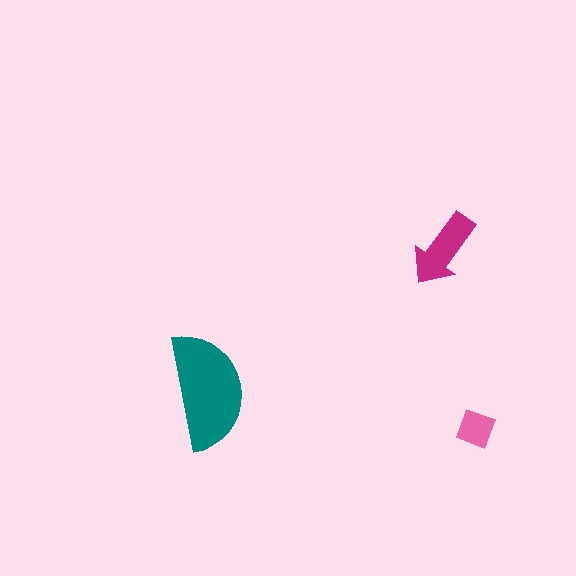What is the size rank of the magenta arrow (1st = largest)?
2nd.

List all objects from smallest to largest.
The pink square, the magenta arrow, the teal semicircle.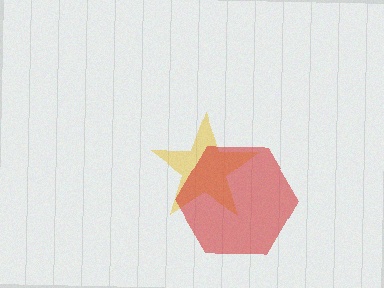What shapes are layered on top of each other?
The layered shapes are: a yellow star, a red hexagon.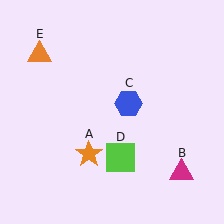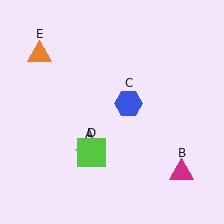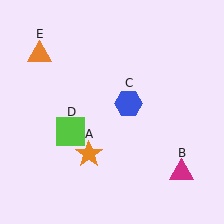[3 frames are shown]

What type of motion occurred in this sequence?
The lime square (object D) rotated clockwise around the center of the scene.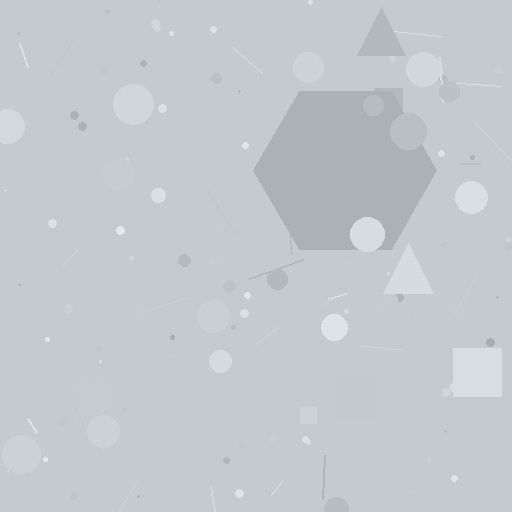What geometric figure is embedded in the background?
A hexagon is embedded in the background.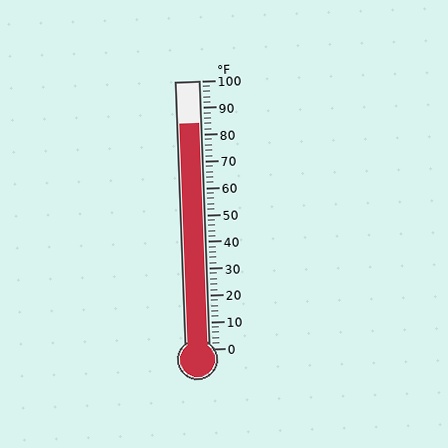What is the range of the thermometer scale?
The thermometer scale ranges from 0°F to 100°F.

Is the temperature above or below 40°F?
The temperature is above 40°F.